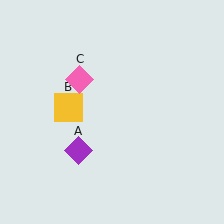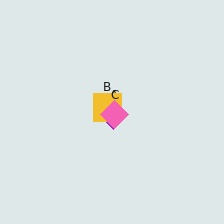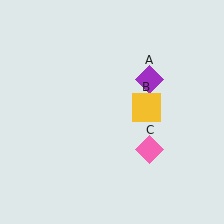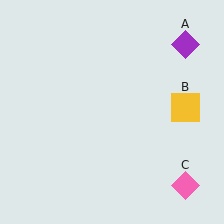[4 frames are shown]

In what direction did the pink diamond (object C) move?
The pink diamond (object C) moved down and to the right.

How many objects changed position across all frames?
3 objects changed position: purple diamond (object A), yellow square (object B), pink diamond (object C).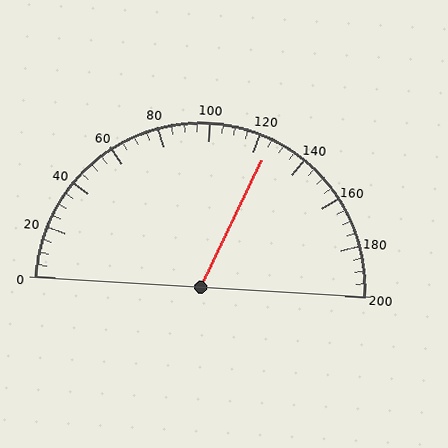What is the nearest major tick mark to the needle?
The nearest major tick mark is 120.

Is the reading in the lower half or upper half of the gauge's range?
The reading is in the upper half of the range (0 to 200).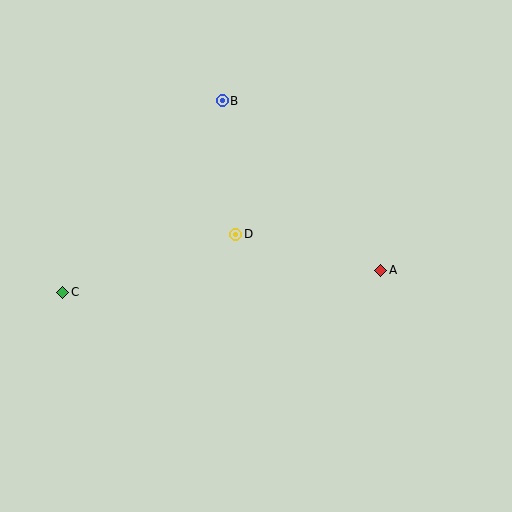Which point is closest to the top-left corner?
Point B is closest to the top-left corner.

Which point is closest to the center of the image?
Point D at (236, 234) is closest to the center.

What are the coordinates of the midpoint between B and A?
The midpoint between B and A is at (301, 185).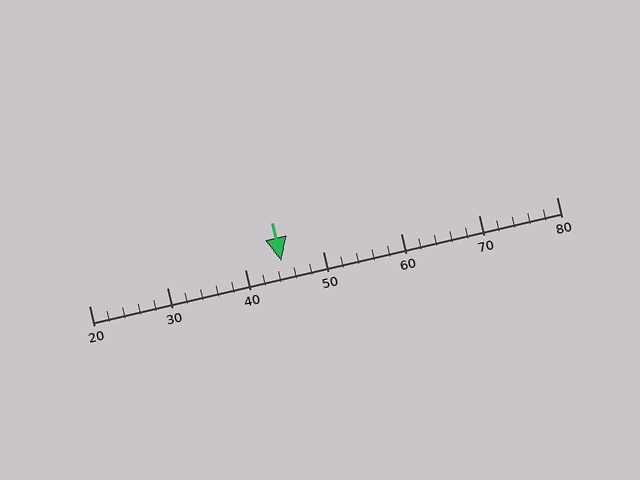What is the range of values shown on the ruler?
The ruler shows values from 20 to 80.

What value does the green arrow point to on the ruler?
The green arrow points to approximately 45.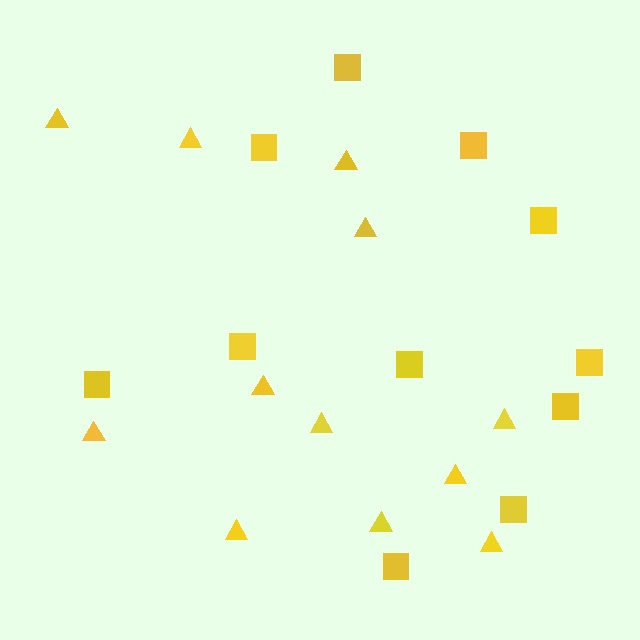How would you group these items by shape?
There are 2 groups: one group of triangles (12) and one group of squares (11).